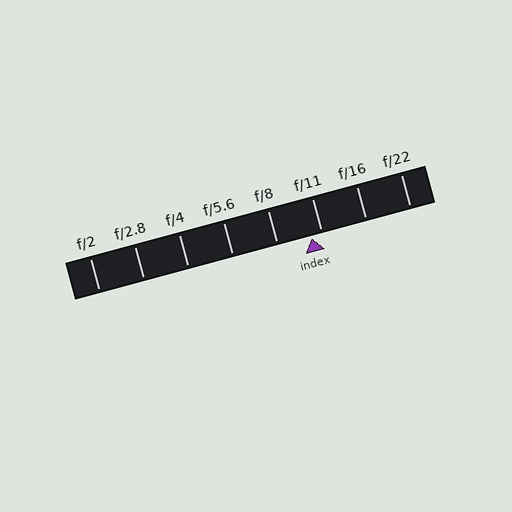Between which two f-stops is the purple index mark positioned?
The index mark is between f/8 and f/11.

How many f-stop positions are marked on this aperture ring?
There are 8 f-stop positions marked.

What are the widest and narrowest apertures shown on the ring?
The widest aperture shown is f/2 and the narrowest is f/22.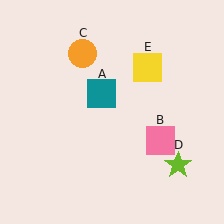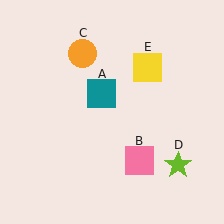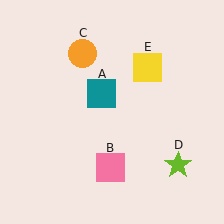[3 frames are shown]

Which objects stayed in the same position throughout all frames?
Teal square (object A) and orange circle (object C) and lime star (object D) and yellow square (object E) remained stationary.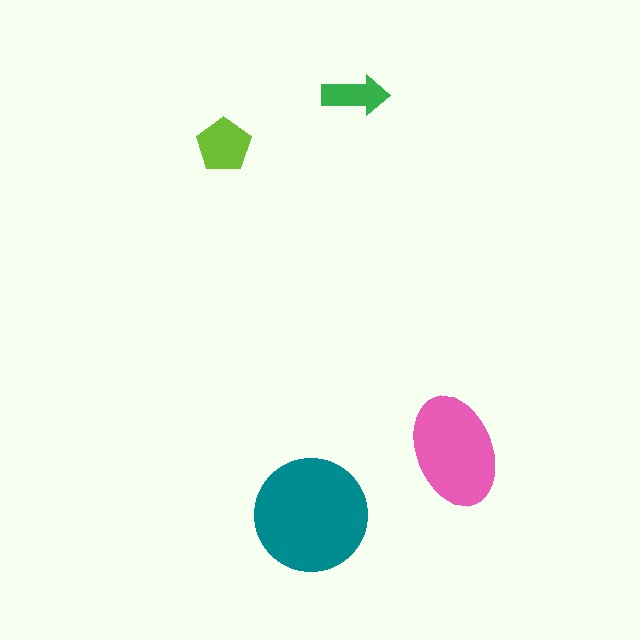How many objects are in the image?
There are 4 objects in the image.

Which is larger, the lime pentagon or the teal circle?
The teal circle.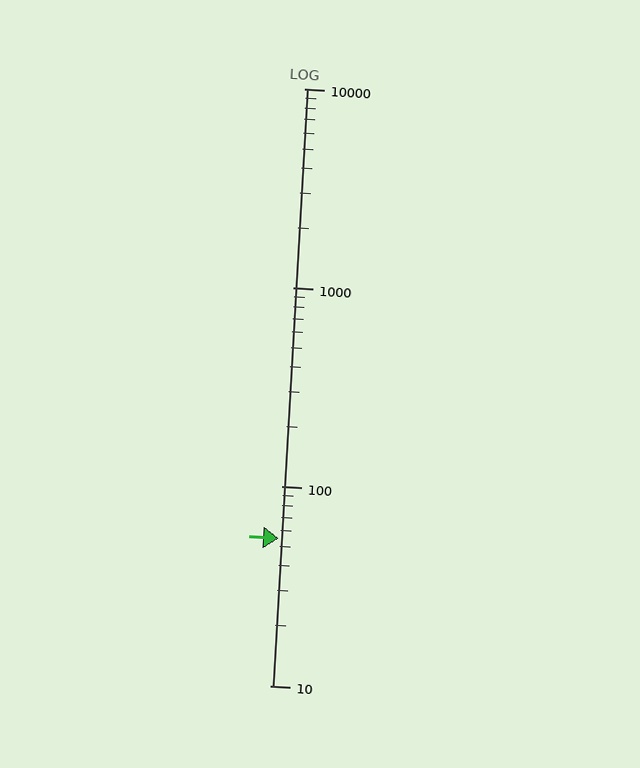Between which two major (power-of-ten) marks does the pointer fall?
The pointer is between 10 and 100.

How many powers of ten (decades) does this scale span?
The scale spans 3 decades, from 10 to 10000.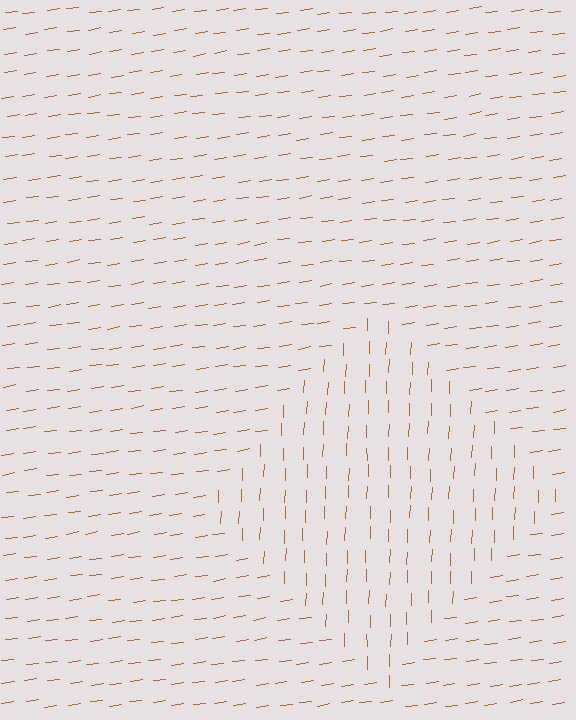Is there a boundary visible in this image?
Yes, there is a texture boundary formed by a change in line orientation.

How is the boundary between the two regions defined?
The boundary is defined purely by a change in line orientation (approximately 80 degrees difference). All lines are the same color and thickness.